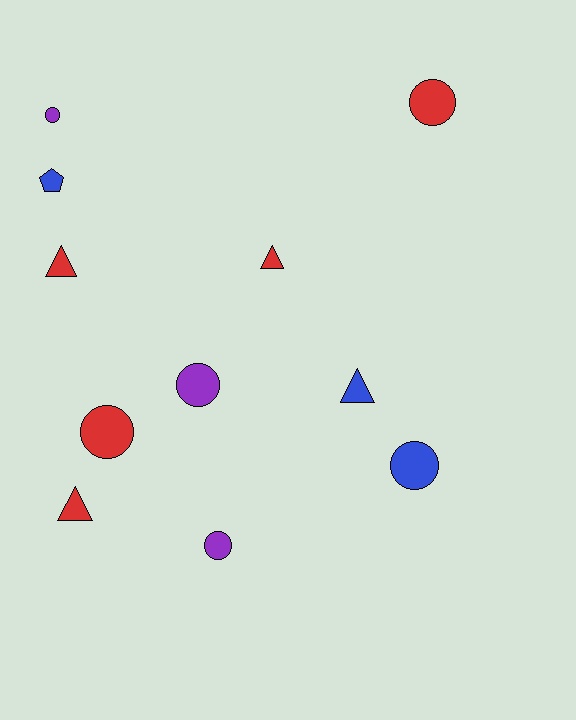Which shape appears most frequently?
Circle, with 6 objects.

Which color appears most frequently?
Red, with 5 objects.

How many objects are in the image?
There are 11 objects.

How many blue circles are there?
There is 1 blue circle.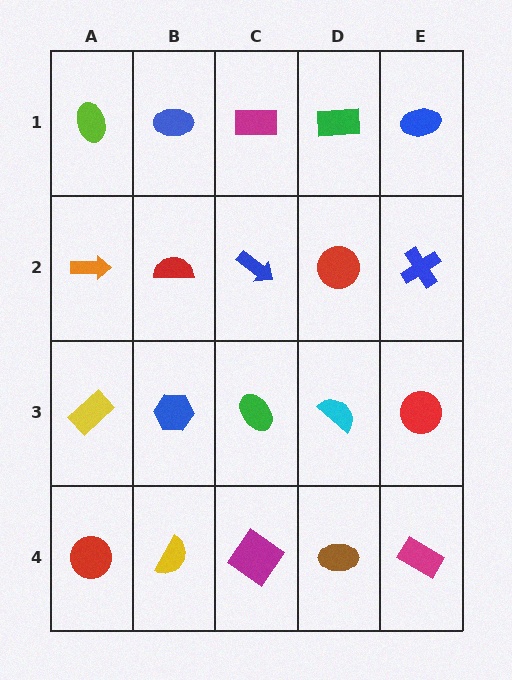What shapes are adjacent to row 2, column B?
A blue ellipse (row 1, column B), a blue hexagon (row 3, column B), an orange arrow (row 2, column A), a blue arrow (row 2, column C).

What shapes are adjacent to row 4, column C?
A green ellipse (row 3, column C), a yellow semicircle (row 4, column B), a brown ellipse (row 4, column D).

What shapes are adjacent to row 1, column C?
A blue arrow (row 2, column C), a blue ellipse (row 1, column B), a green rectangle (row 1, column D).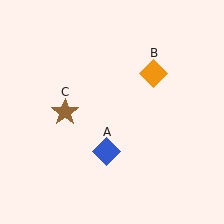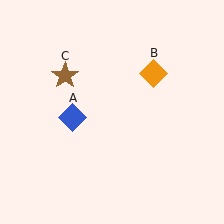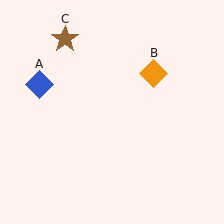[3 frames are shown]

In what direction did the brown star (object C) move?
The brown star (object C) moved up.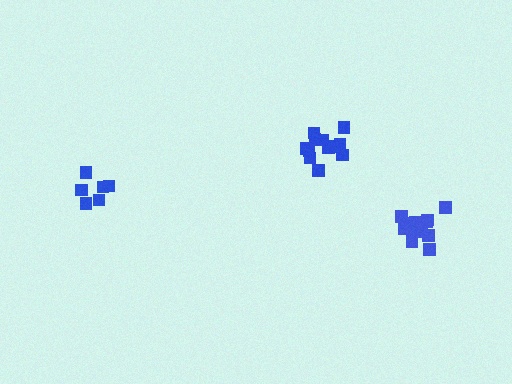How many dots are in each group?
Group 1: 12 dots, Group 2: 12 dots, Group 3: 6 dots (30 total).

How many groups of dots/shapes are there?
There are 3 groups.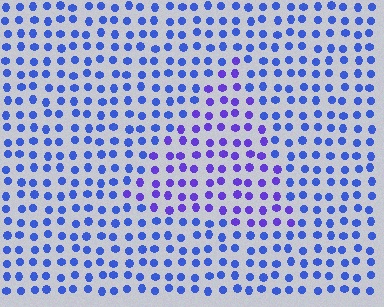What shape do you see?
I see a triangle.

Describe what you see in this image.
The image is filled with small blue elements in a uniform arrangement. A triangle-shaped region is visible where the elements are tinted to a slightly different hue, forming a subtle color boundary.